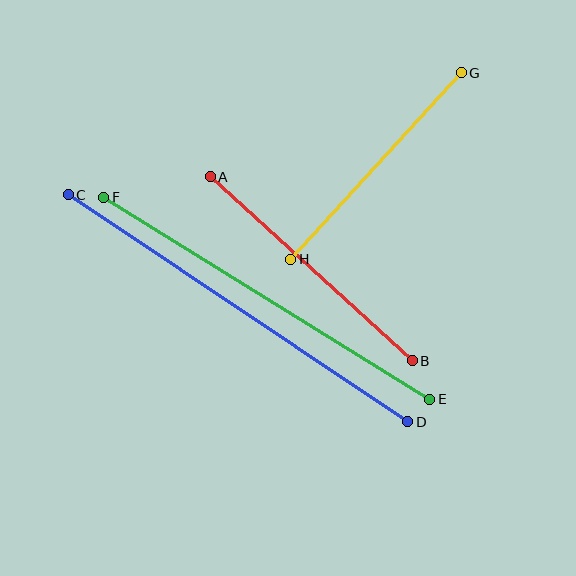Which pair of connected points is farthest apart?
Points C and D are farthest apart.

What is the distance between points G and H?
The distance is approximately 253 pixels.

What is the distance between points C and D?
The distance is approximately 408 pixels.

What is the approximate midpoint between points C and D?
The midpoint is at approximately (238, 308) pixels.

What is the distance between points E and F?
The distance is approximately 383 pixels.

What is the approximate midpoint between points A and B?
The midpoint is at approximately (311, 269) pixels.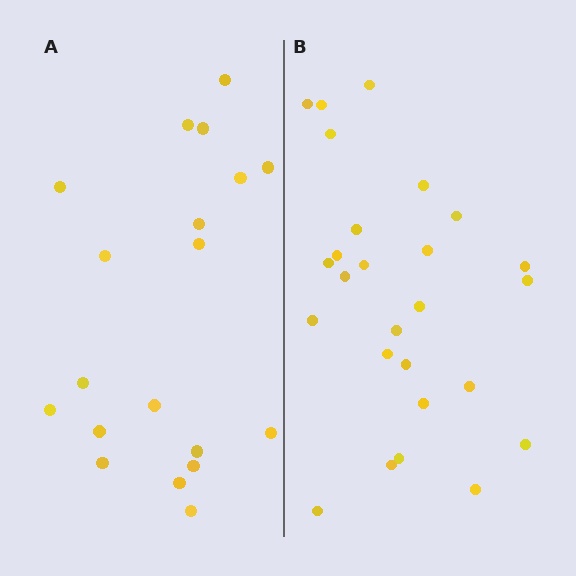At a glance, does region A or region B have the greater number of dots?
Region B (the right region) has more dots.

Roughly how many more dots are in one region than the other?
Region B has roughly 8 or so more dots than region A.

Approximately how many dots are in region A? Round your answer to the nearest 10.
About 20 dots. (The exact count is 19, which rounds to 20.)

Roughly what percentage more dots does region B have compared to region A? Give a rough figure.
About 35% more.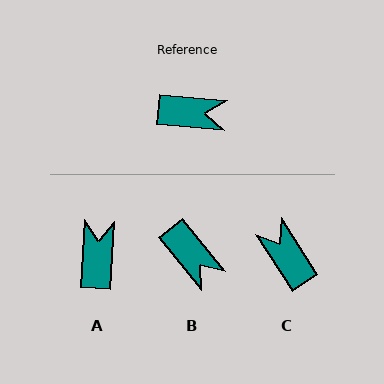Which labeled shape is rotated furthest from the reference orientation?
C, about 128 degrees away.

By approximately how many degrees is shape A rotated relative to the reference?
Approximately 92 degrees counter-clockwise.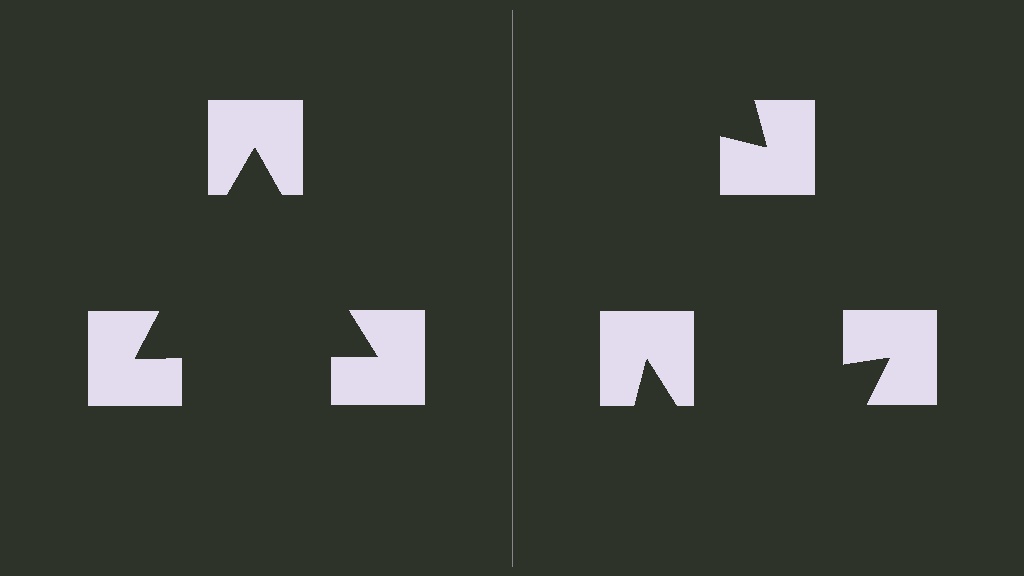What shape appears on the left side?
An illusory triangle.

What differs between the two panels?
The notched squares are positioned identically on both sides; only the wedge orientations differ. On the left they align to a triangle; on the right they are misaligned.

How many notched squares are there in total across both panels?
6 — 3 on each side.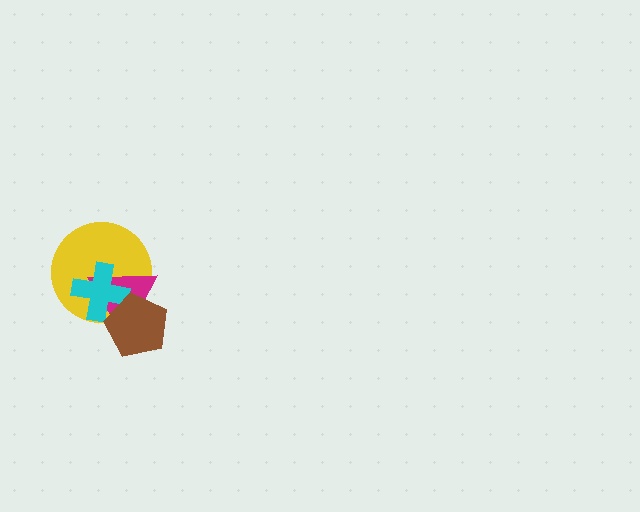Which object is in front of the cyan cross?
The brown pentagon is in front of the cyan cross.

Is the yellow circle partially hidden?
Yes, it is partially covered by another shape.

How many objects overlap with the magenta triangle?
3 objects overlap with the magenta triangle.